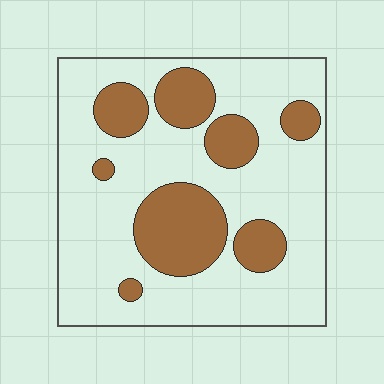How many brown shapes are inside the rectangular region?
8.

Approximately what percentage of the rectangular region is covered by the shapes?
Approximately 25%.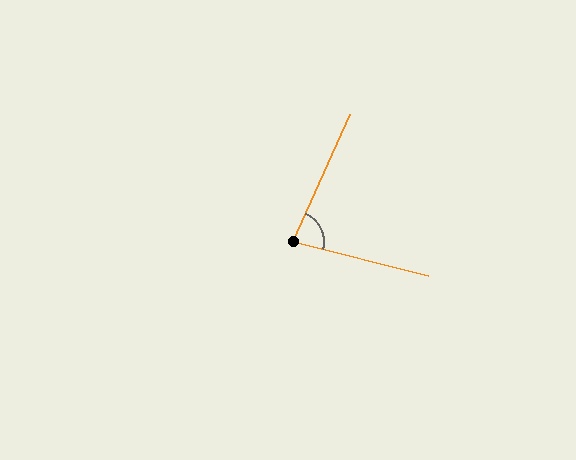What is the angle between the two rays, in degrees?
Approximately 80 degrees.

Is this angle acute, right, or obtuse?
It is acute.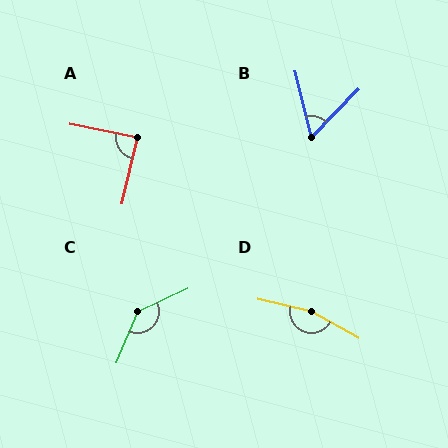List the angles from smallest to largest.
B (59°), A (88°), C (137°), D (164°).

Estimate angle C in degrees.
Approximately 137 degrees.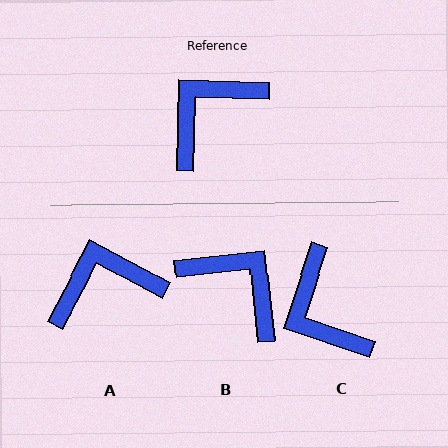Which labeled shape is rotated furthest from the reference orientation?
B, about 82 degrees away.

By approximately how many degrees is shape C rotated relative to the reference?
Approximately 73 degrees counter-clockwise.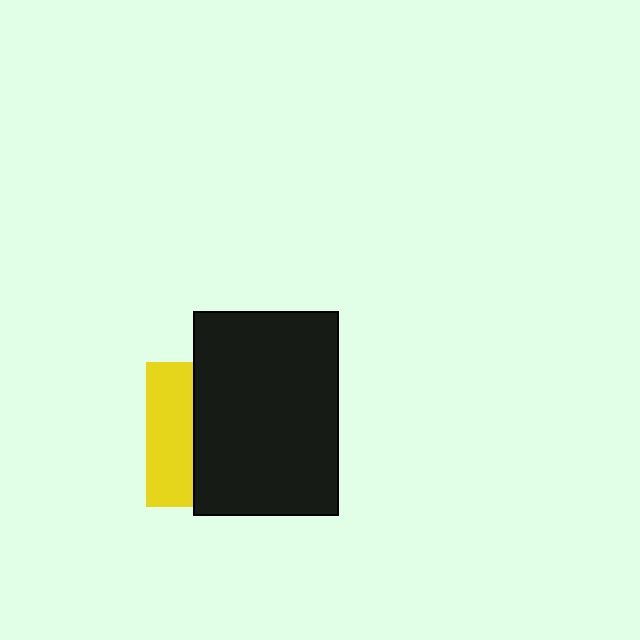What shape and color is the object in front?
The object in front is a black rectangle.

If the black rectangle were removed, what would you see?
You would see the complete yellow square.